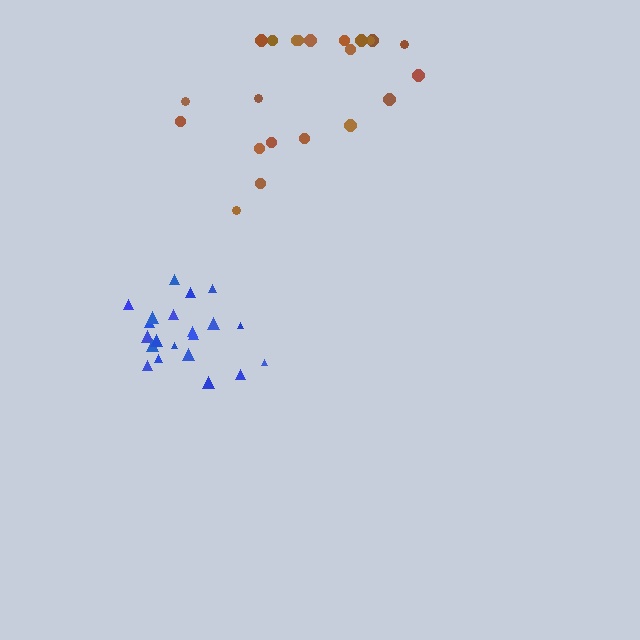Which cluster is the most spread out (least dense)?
Brown.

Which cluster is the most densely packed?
Blue.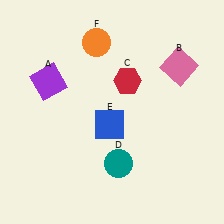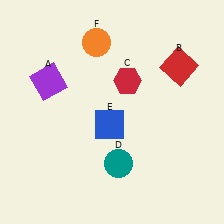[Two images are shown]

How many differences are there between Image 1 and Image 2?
There is 1 difference between the two images.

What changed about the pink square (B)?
In Image 1, B is pink. In Image 2, it changed to red.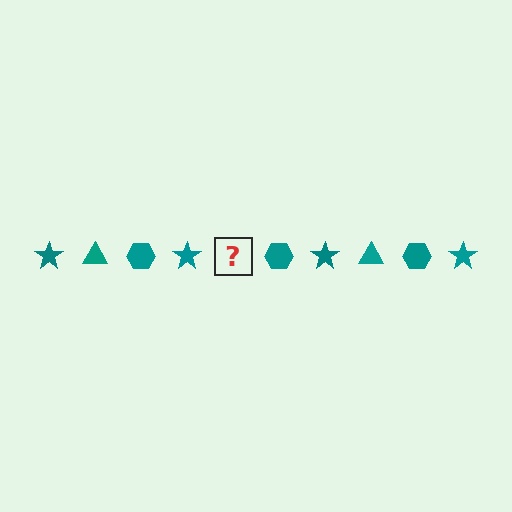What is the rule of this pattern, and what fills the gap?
The rule is that the pattern cycles through star, triangle, hexagon shapes in teal. The gap should be filled with a teal triangle.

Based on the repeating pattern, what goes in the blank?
The blank should be a teal triangle.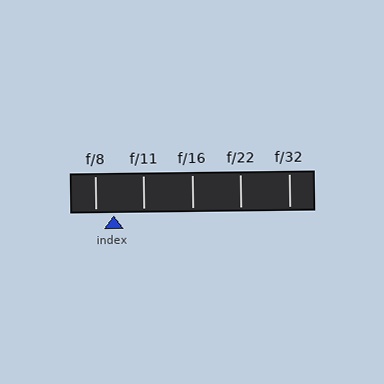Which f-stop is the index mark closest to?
The index mark is closest to f/8.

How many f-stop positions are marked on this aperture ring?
There are 5 f-stop positions marked.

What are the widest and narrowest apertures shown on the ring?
The widest aperture shown is f/8 and the narrowest is f/32.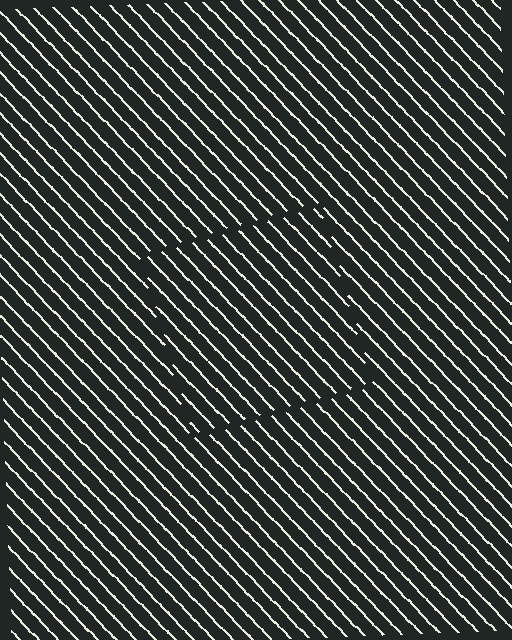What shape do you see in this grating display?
An illusory square. The interior of the shape contains the same grating, shifted by half a period — the contour is defined by the phase discontinuity where line-ends from the inner and outer gratings abut.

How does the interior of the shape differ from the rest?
The interior of the shape contains the same grating, shifted by half a period — the contour is defined by the phase discontinuity where line-ends from the inner and outer gratings abut.